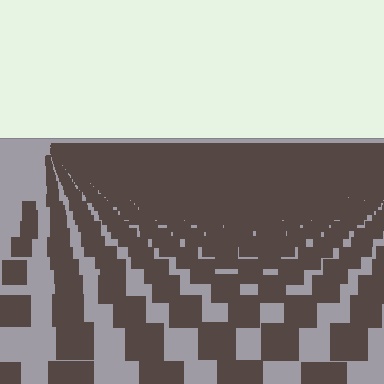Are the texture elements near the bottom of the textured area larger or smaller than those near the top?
Larger. Near the bottom, elements are closer to the viewer and appear at a bigger on-screen size.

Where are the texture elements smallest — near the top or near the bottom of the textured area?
Near the top.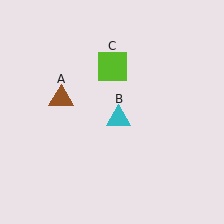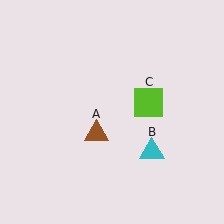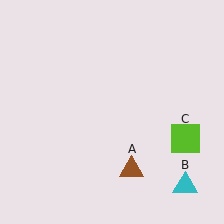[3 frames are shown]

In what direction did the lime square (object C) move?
The lime square (object C) moved down and to the right.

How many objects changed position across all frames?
3 objects changed position: brown triangle (object A), cyan triangle (object B), lime square (object C).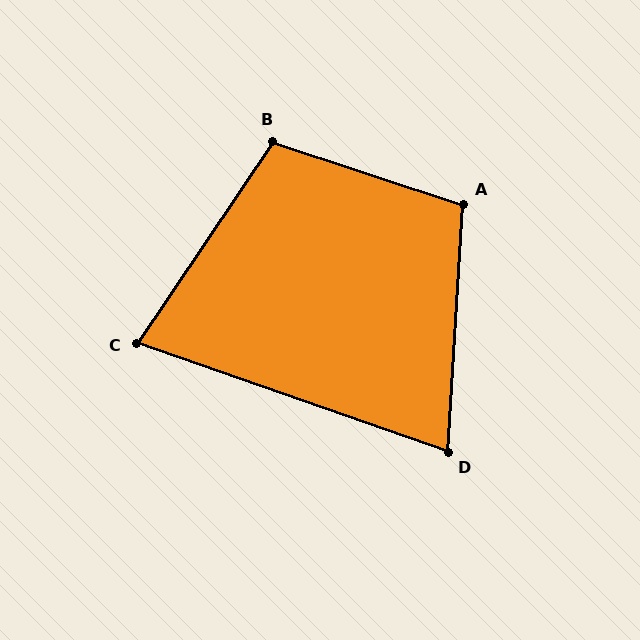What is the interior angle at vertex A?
Approximately 105 degrees (obtuse).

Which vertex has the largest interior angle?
B, at approximately 106 degrees.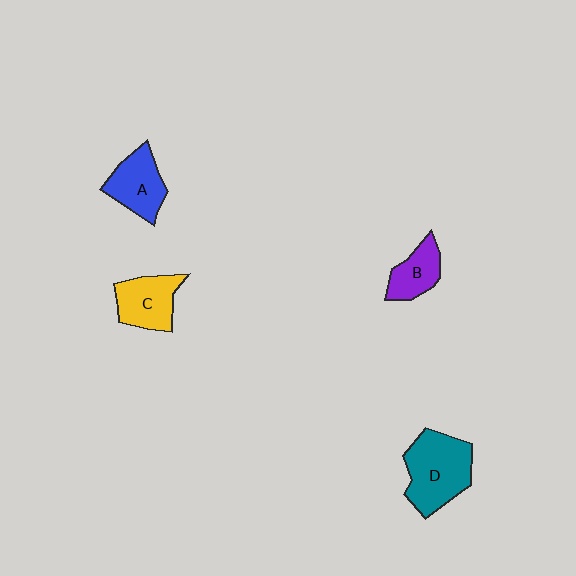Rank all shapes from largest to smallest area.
From largest to smallest: D (teal), C (yellow), A (blue), B (purple).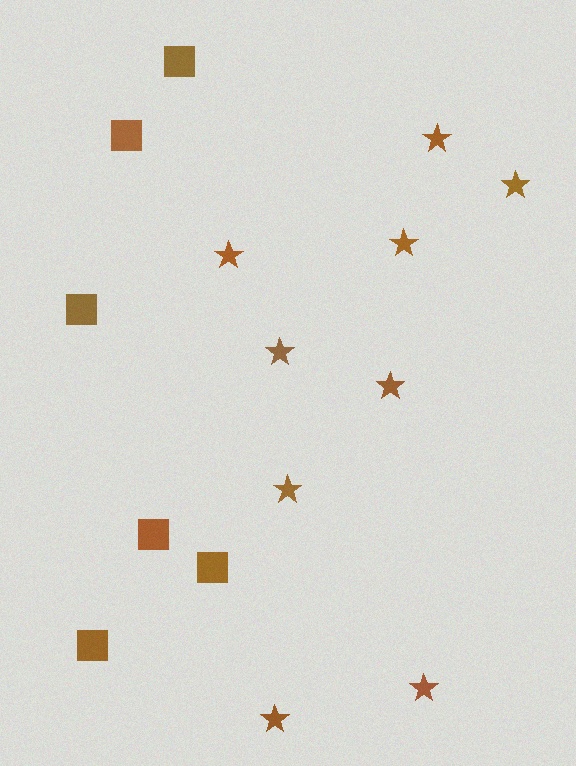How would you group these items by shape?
There are 2 groups: one group of stars (9) and one group of squares (6).